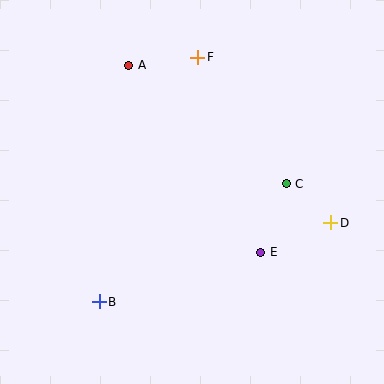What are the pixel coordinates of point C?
Point C is at (286, 184).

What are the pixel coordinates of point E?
Point E is at (261, 252).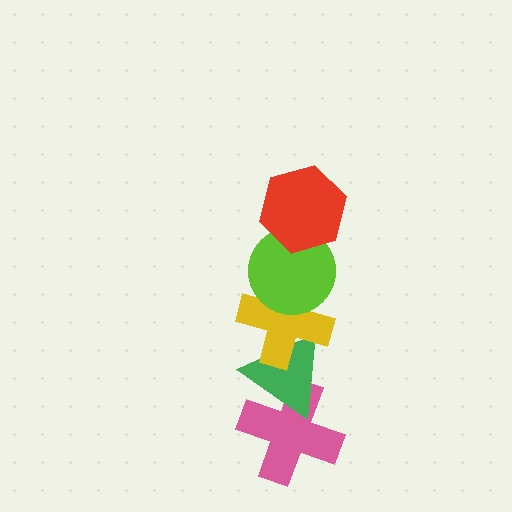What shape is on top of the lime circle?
The red hexagon is on top of the lime circle.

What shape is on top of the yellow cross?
The lime circle is on top of the yellow cross.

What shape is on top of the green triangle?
The yellow cross is on top of the green triangle.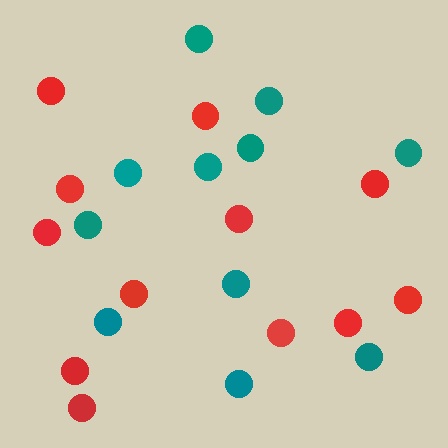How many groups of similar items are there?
There are 2 groups: one group of red circles (12) and one group of teal circles (11).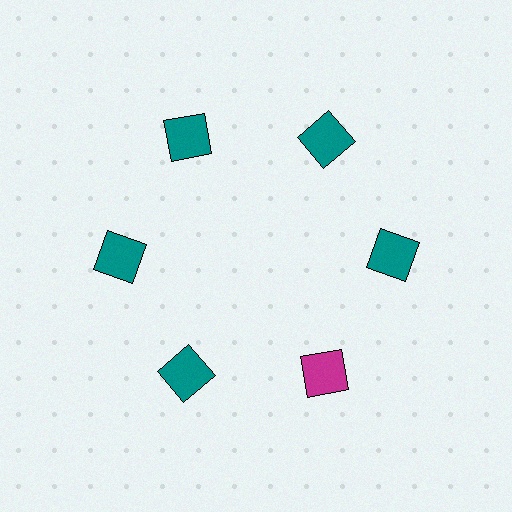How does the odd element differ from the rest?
It has a different color: magenta instead of teal.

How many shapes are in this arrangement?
There are 6 shapes arranged in a ring pattern.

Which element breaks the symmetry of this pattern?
The magenta square at roughly the 5 o'clock position breaks the symmetry. All other shapes are teal squares.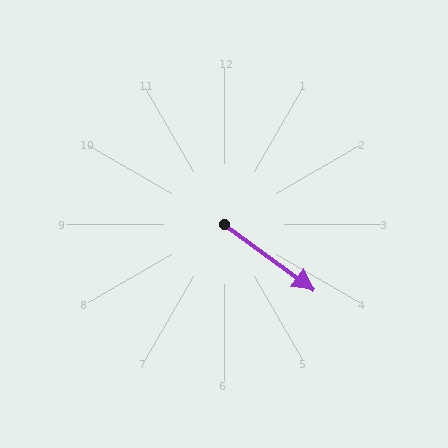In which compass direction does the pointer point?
Southeast.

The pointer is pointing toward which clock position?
Roughly 4 o'clock.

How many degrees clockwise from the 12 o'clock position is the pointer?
Approximately 126 degrees.